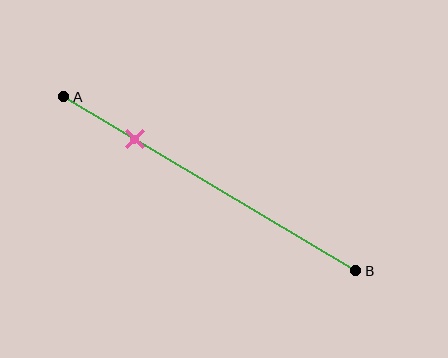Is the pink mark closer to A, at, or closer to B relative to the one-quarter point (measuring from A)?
The pink mark is approximately at the one-quarter point of segment AB.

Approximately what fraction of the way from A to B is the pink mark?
The pink mark is approximately 25% of the way from A to B.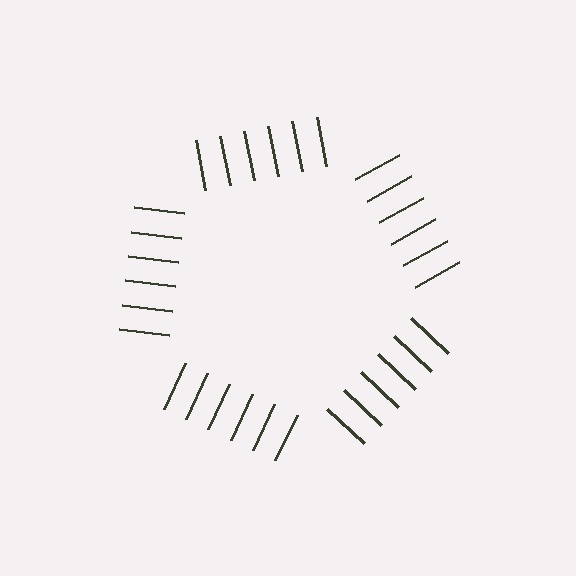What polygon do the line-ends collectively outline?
An illusory pentagon — the line segments terminate on its edges but no continuous stroke is drawn.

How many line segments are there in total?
30 — 6 along each of the 5 edges.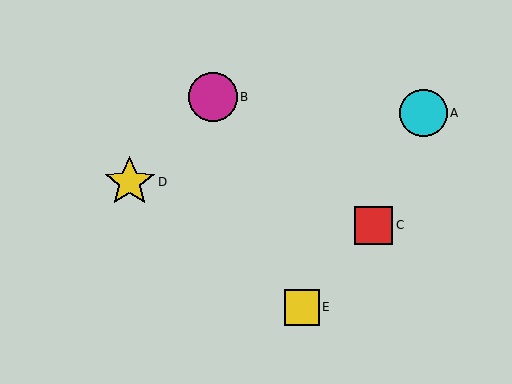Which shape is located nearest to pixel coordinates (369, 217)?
The red square (labeled C) at (374, 225) is nearest to that location.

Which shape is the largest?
The yellow star (labeled D) is the largest.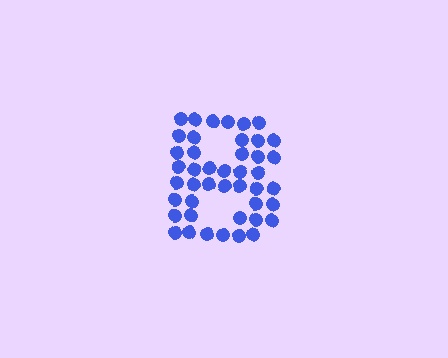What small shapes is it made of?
It is made of small circles.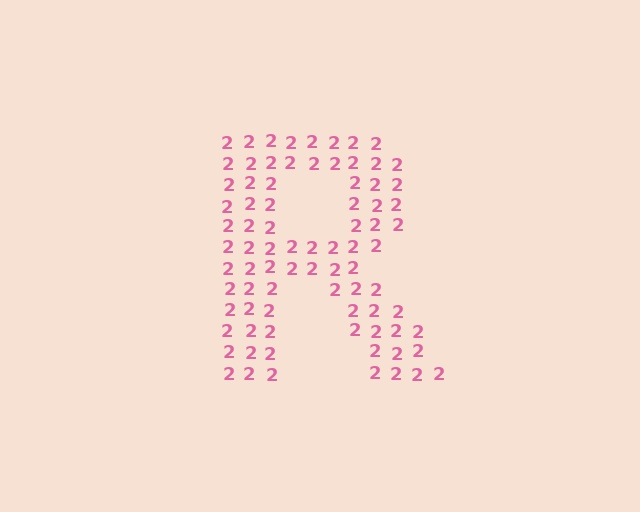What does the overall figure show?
The overall figure shows the letter R.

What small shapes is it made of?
It is made of small digit 2's.